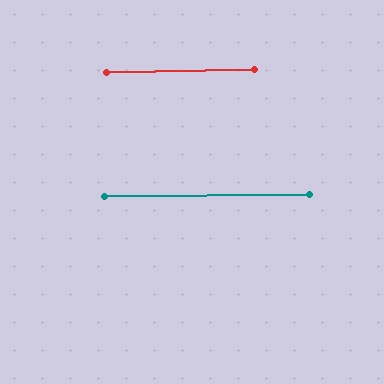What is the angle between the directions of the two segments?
Approximately 1 degree.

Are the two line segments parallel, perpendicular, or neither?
Parallel — their directions differ by only 0.7°.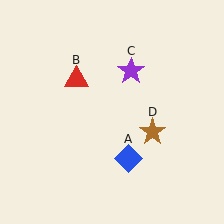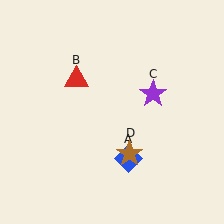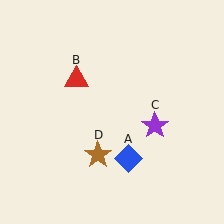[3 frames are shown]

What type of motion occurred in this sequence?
The purple star (object C), brown star (object D) rotated clockwise around the center of the scene.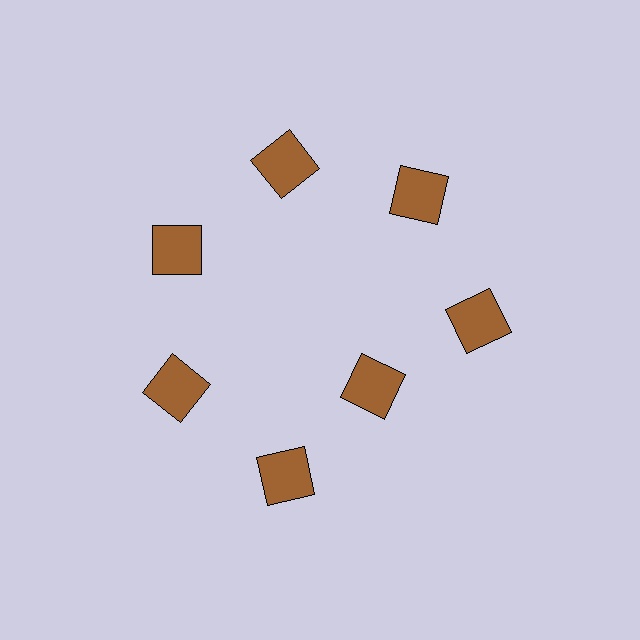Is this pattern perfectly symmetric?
No. The 7 brown squares are arranged in a ring, but one element near the 5 o'clock position is pulled inward toward the center, breaking the 7-fold rotational symmetry.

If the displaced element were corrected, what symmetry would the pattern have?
It would have 7-fold rotational symmetry — the pattern would map onto itself every 51 degrees.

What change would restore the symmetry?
The symmetry would be restored by moving it outward, back onto the ring so that all 7 squares sit at equal angles and equal distance from the center.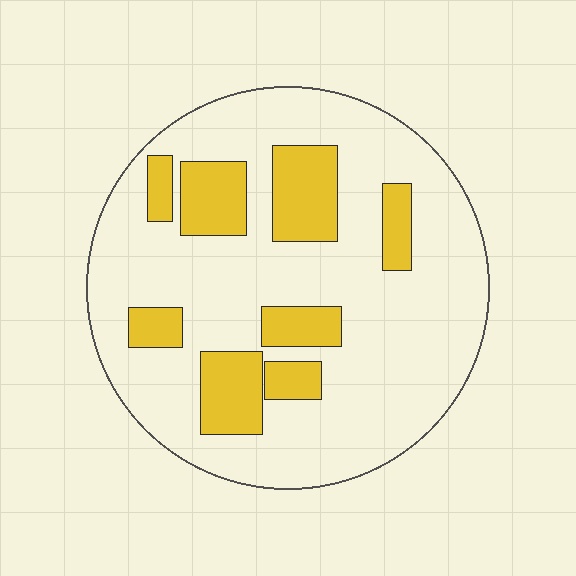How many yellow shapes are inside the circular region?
8.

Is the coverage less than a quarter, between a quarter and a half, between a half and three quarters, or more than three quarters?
Less than a quarter.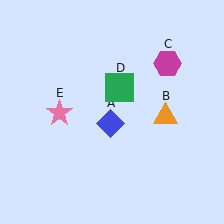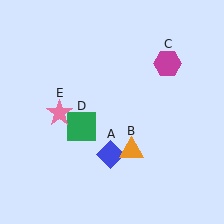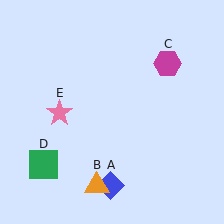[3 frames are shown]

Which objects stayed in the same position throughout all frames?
Magenta hexagon (object C) and pink star (object E) remained stationary.